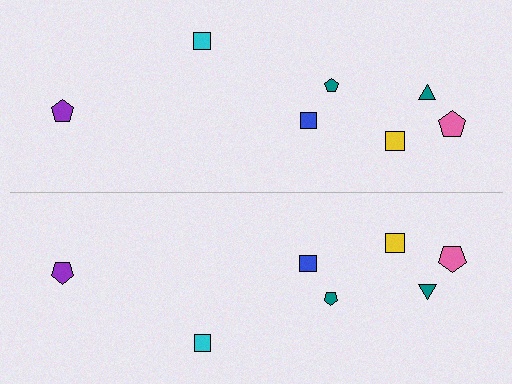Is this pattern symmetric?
Yes, this pattern has bilateral (reflection) symmetry.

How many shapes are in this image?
There are 14 shapes in this image.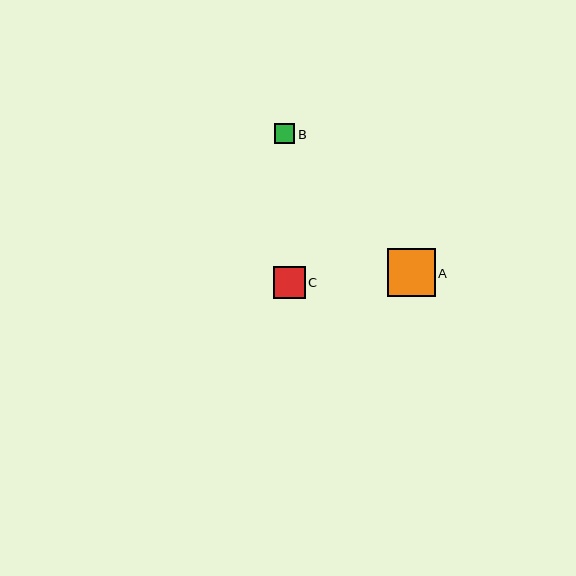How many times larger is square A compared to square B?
Square A is approximately 2.4 times the size of square B.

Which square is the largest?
Square A is the largest with a size of approximately 48 pixels.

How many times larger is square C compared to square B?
Square C is approximately 1.6 times the size of square B.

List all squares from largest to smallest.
From largest to smallest: A, C, B.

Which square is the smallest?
Square B is the smallest with a size of approximately 20 pixels.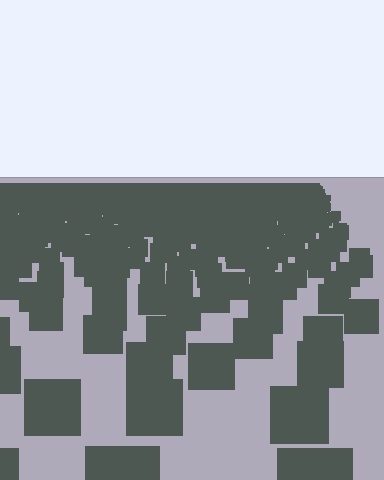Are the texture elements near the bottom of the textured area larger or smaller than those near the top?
Larger. Near the bottom, elements are closer to the viewer and appear at a bigger on-screen size.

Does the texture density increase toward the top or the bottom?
Density increases toward the top.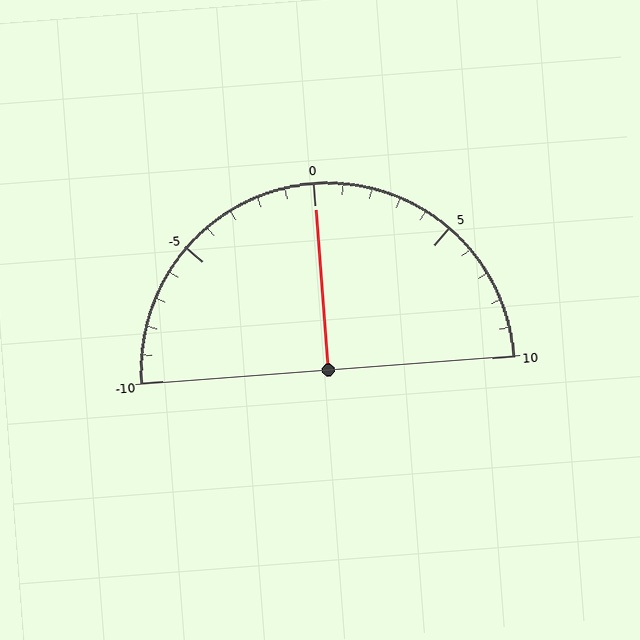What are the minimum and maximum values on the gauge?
The gauge ranges from -10 to 10.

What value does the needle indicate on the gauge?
The needle indicates approximately 0.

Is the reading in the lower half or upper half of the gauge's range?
The reading is in the upper half of the range (-10 to 10).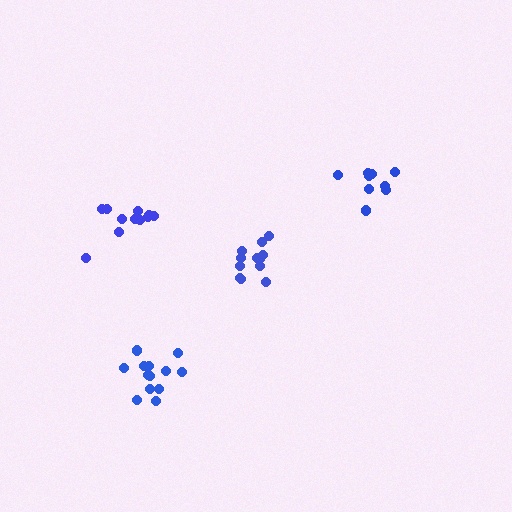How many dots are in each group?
Group 1: 9 dots, Group 2: 11 dots, Group 3: 12 dots, Group 4: 13 dots (45 total).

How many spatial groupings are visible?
There are 4 spatial groupings.